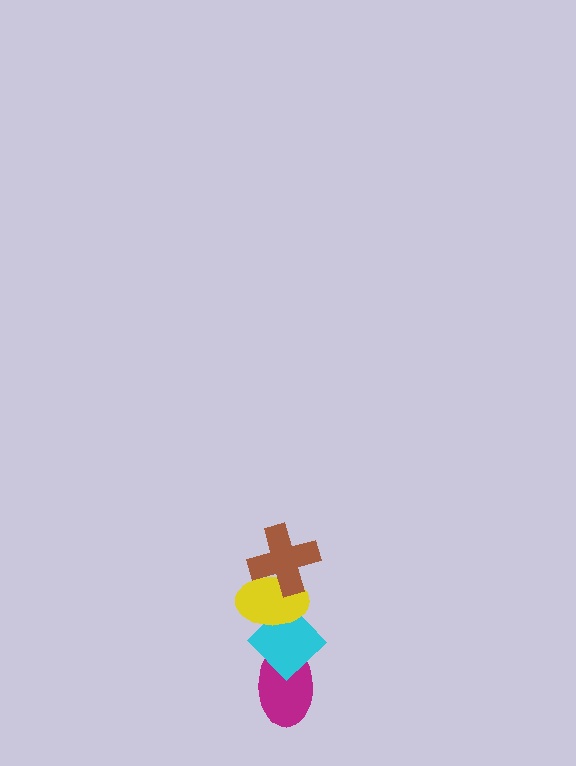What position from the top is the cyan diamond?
The cyan diamond is 3rd from the top.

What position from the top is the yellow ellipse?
The yellow ellipse is 2nd from the top.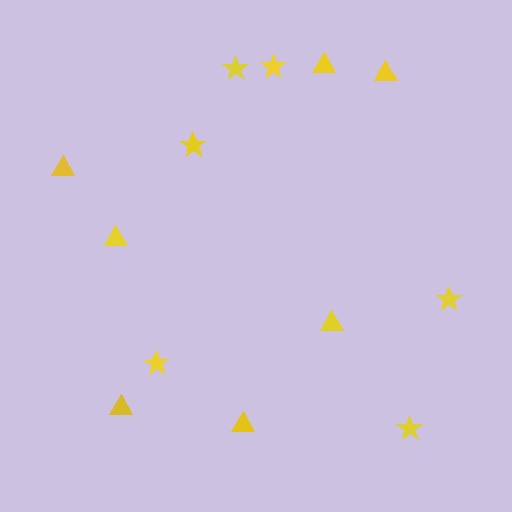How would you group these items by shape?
There are 2 groups: one group of stars (6) and one group of triangles (7).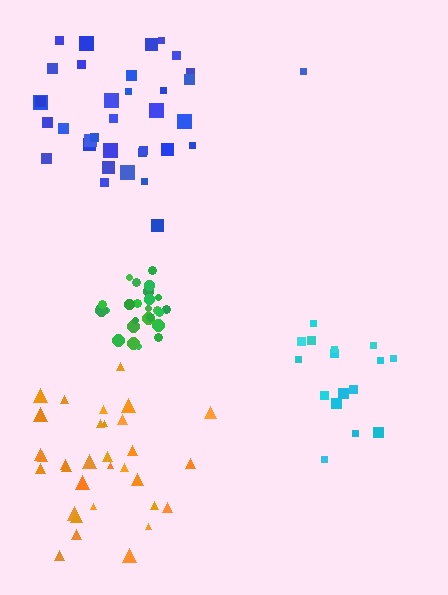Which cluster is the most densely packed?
Green.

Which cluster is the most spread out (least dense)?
Blue.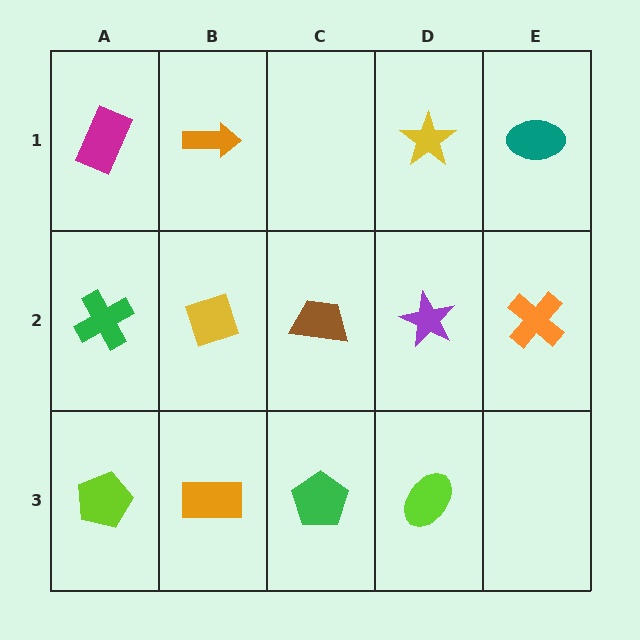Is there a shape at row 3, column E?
No, that cell is empty.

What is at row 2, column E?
An orange cross.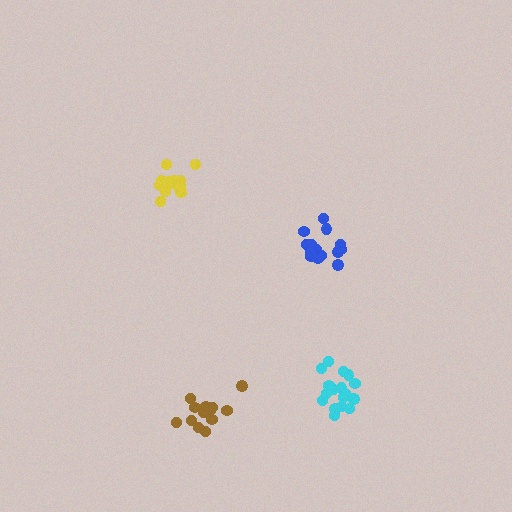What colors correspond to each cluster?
The clusters are colored: cyan, brown, blue, yellow.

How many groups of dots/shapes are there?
There are 4 groups.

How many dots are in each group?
Group 1: 18 dots, Group 2: 14 dots, Group 3: 14 dots, Group 4: 15 dots (61 total).